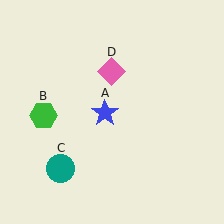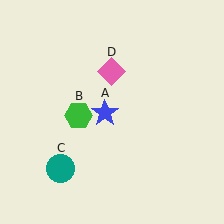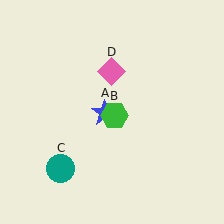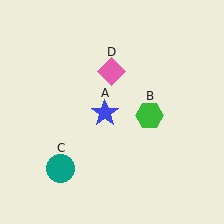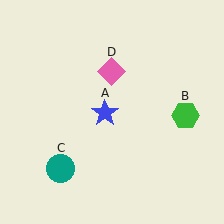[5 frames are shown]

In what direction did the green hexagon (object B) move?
The green hexagon (object B) moved right.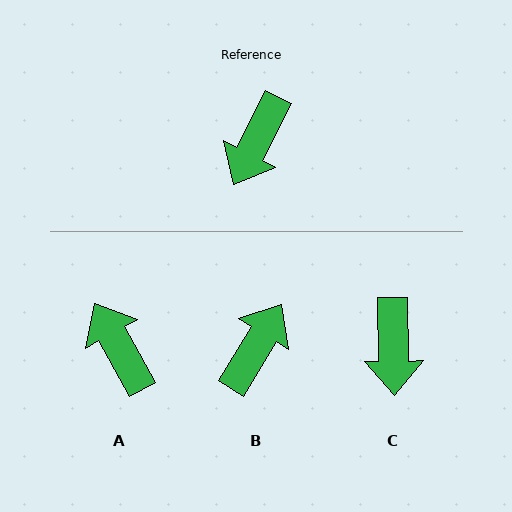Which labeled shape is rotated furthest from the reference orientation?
B, about 176 degrees away.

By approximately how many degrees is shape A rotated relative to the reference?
Approximately 124 degrees clockwise.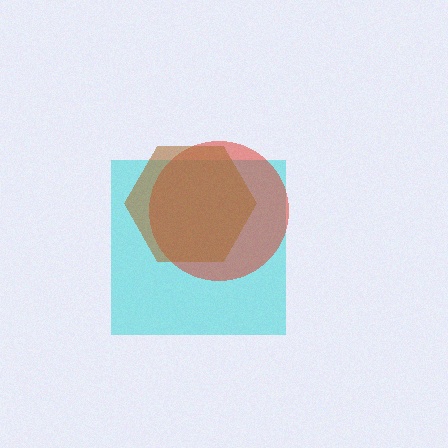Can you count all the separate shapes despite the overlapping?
Yes, there are 3 separate shapes.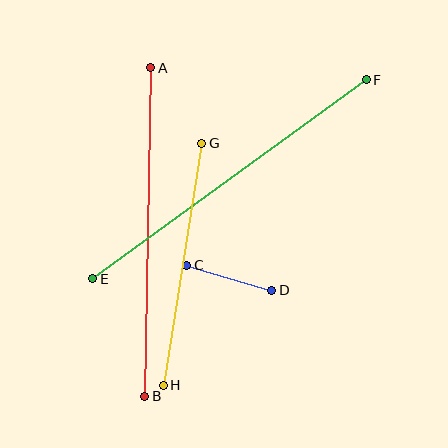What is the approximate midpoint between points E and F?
The midpoint is at approximately (230, 179) pixels.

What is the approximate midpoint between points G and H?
The midpoint is at approximately (183, 264) pixels.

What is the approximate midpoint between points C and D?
The midpoint is at approximately (229, 278) pixels.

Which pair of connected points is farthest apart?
Points E and F are farthest apart.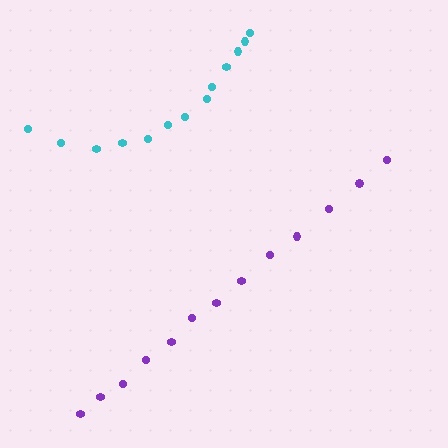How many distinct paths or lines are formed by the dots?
There are 2 distinct paths.